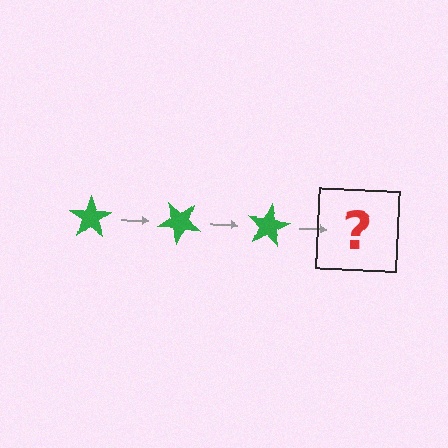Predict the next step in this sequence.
The next step is a green star rotated 120 degrees.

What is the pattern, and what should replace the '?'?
The pattern is that the star rotates 40 degrees each step. The '?' should be a green star rotated 120 degrees.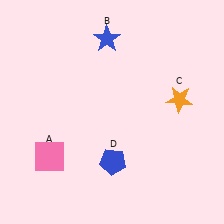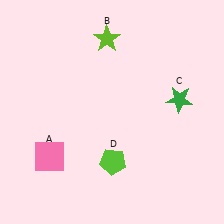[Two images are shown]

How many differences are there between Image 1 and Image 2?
There are 3 differences between the two images.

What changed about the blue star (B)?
In Image 1, B is blue. In Image 2, it changed to lime.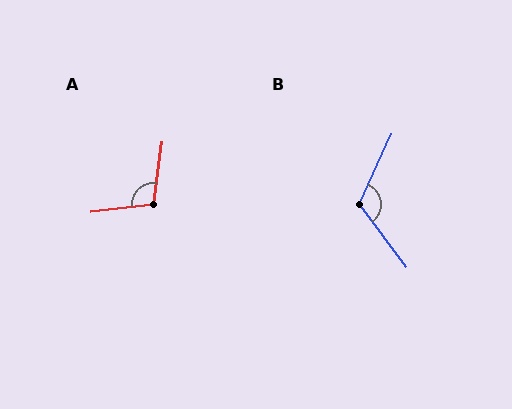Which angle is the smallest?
A, at approximately 104 degrees.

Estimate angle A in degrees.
Approximately 104 degrees.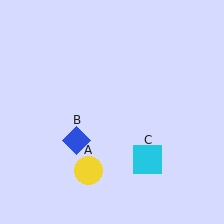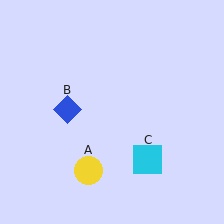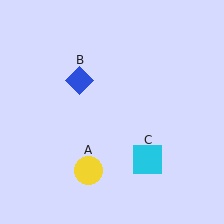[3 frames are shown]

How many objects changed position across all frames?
1 object changed position: blue diamond (object B).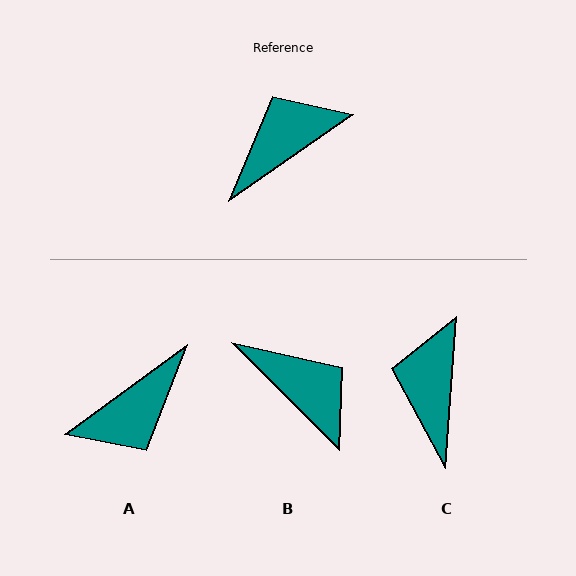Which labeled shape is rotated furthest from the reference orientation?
A, about 179 degrees away.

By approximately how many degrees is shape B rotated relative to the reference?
Approximately 80 degrees clockwise.